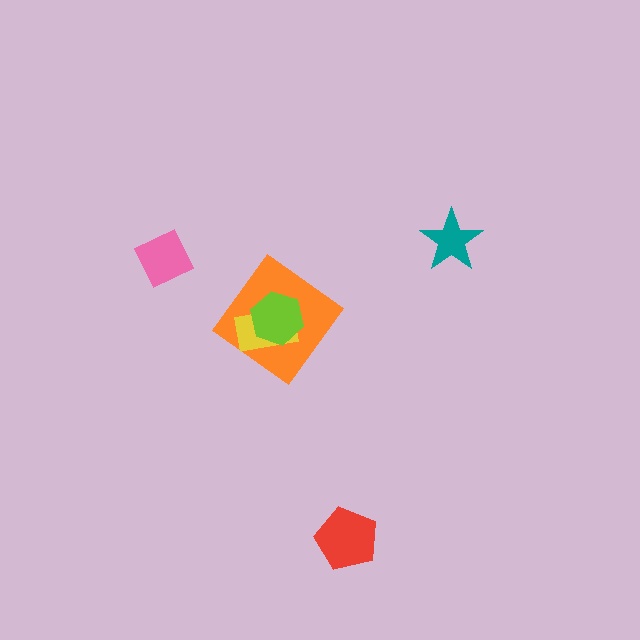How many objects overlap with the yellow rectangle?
2 objects overlap with the yellow rectangle.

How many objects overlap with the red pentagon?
0 objects overlap with the red pentagon.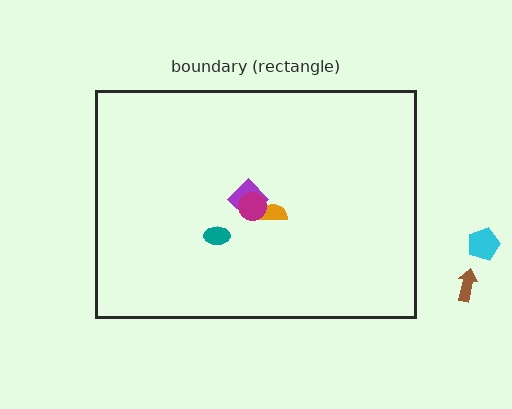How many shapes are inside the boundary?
4 inside, 2 outside.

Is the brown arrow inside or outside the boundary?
Outside.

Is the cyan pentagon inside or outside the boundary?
Outside.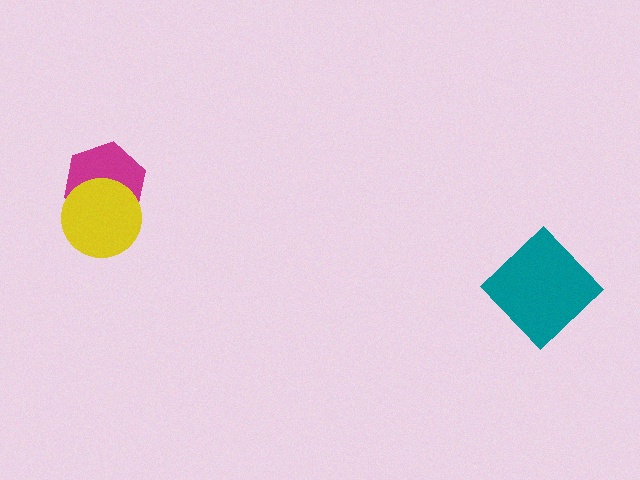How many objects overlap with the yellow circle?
1 object overlaps with the yellow circle.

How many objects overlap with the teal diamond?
0 objects overlap with the teal diamond.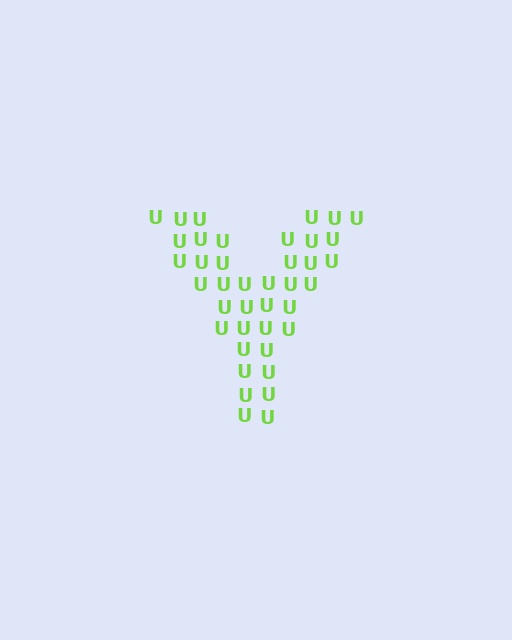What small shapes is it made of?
It is made of small letter U's.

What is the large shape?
The large shape is the letter Y.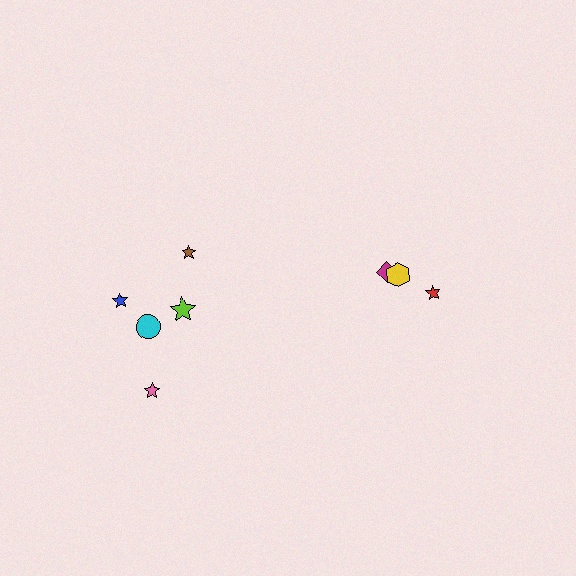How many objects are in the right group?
There are 3 objects.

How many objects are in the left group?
There are 5 objects.